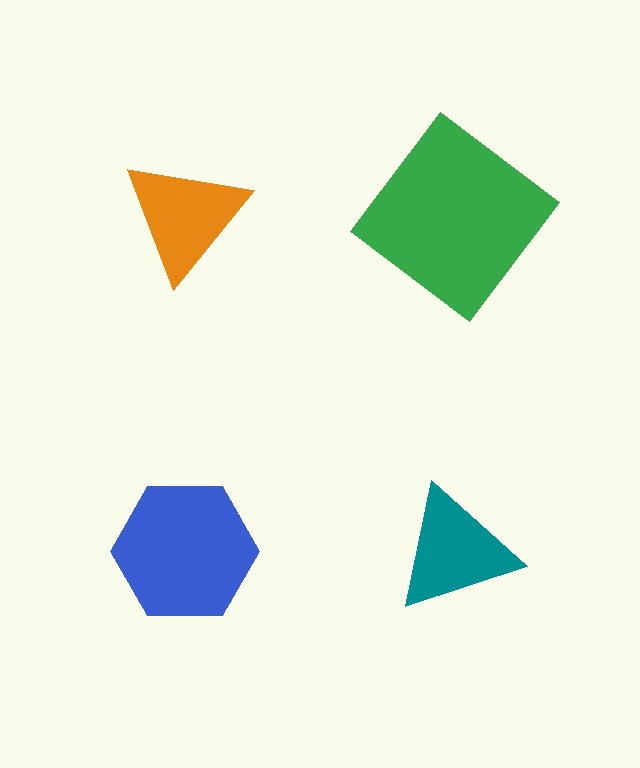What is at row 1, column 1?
An orange triangle.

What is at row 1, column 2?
A green diamond.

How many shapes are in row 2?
2 shapes.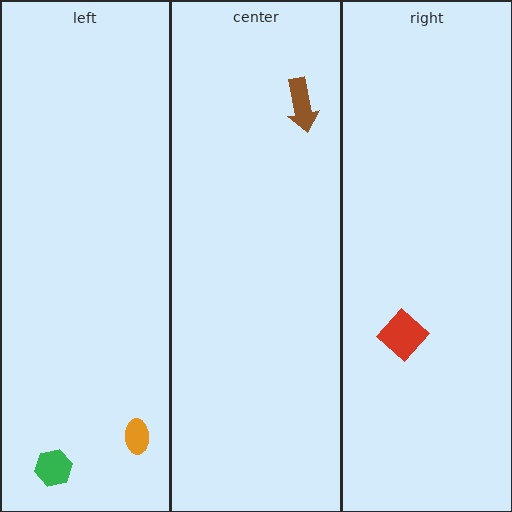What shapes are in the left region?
The orange ellipse, the green hexagon.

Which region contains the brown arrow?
The center region.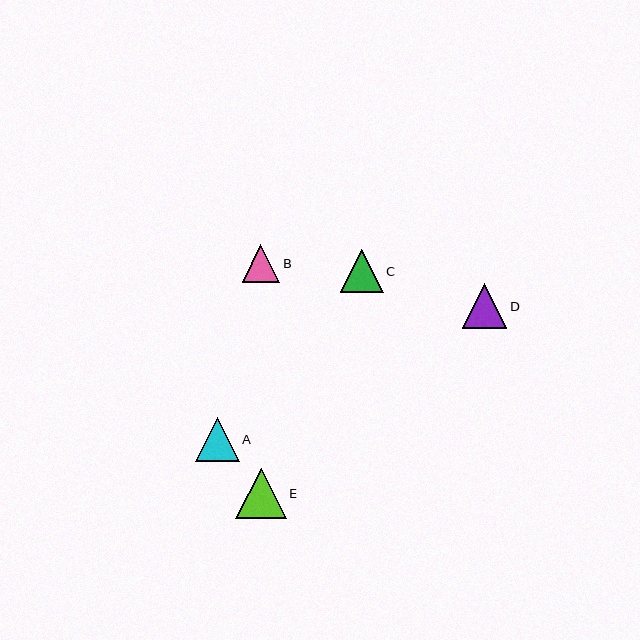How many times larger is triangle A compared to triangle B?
Triangle A is approximately 1.2 times the size of triangle B.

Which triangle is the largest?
Triangle E is the largest with a size of approximately 50 pixels.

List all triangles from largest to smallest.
From largest to smallest: E, D, A, C, B.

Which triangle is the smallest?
Triangle B is the smallest with a size of approximately 38 pixels.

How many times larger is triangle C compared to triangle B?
Triangle C is approximately 1.1 times the size of triangle B.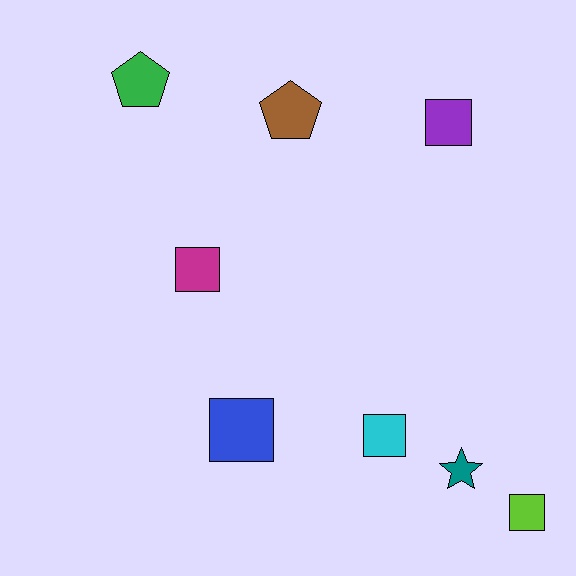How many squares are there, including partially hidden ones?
There are 5 squares.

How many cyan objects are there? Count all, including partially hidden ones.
There is 1 cyan object.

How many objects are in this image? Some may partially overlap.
There are 8 objects.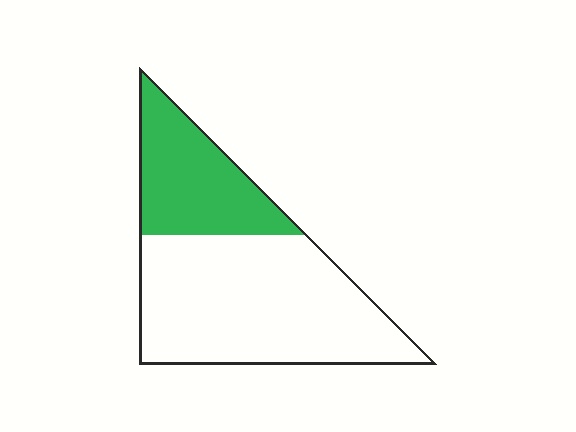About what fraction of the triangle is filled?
About one third (1/3).